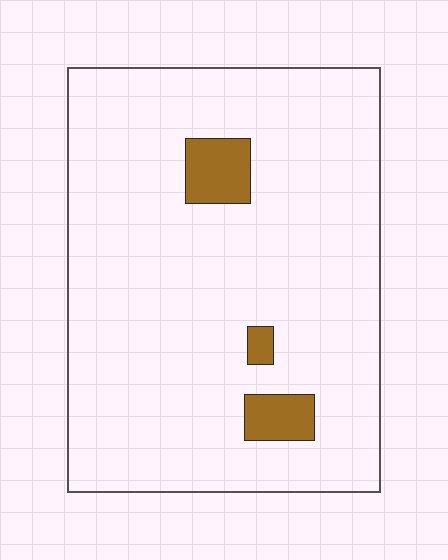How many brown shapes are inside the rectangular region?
3.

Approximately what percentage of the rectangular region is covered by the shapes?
Approximately 5%.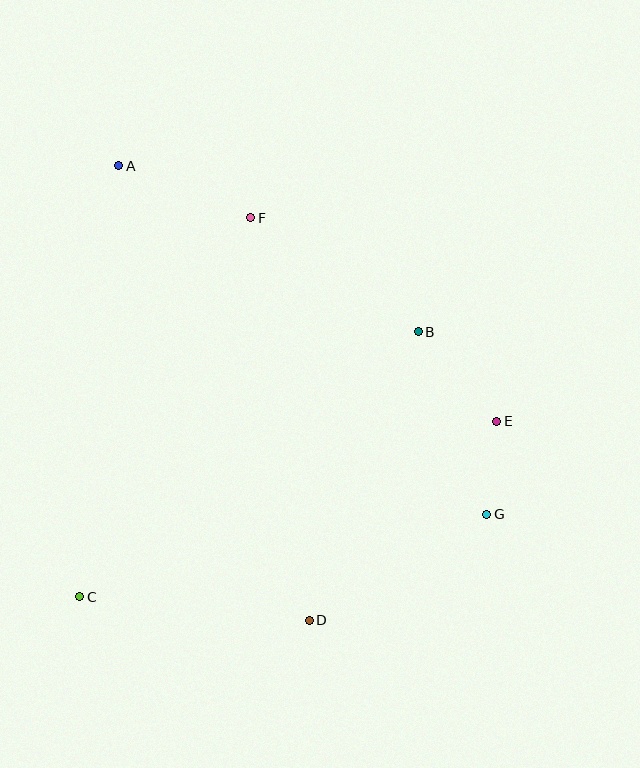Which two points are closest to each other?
Points E and G are closest to each other.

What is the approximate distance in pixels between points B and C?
The distance between B and C is approximately 430 pixels.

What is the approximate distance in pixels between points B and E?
The distance between B and E is approximately 119 pixels.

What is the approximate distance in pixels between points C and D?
The distance between C and D is approximately 231 pixels.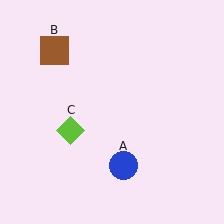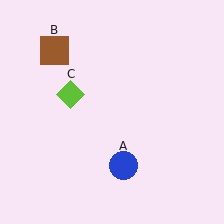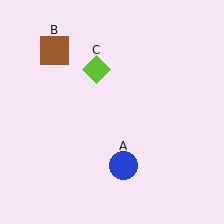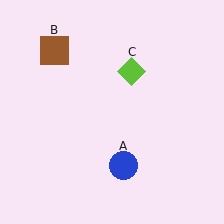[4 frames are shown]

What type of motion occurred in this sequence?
The lime diamond (object C) rotated clockwise around the center of the scene.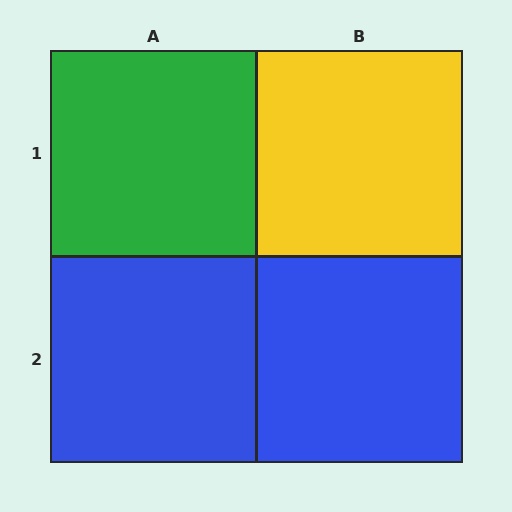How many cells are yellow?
1 cell is yellow.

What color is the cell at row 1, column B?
Yellow.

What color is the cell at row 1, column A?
Green.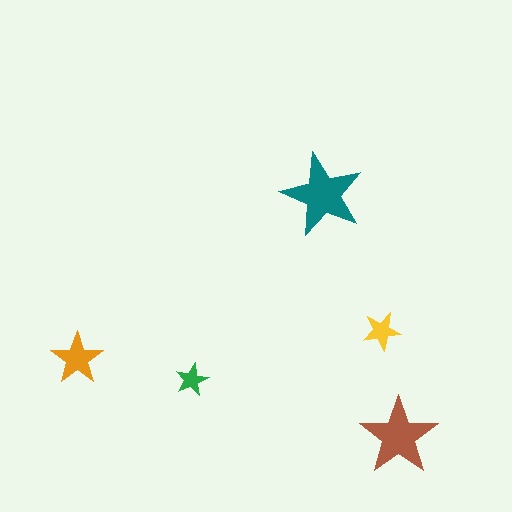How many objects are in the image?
There are 5 objects in the image.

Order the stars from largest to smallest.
the teal one, the brown one, the orange one, the yellow one, the green one.